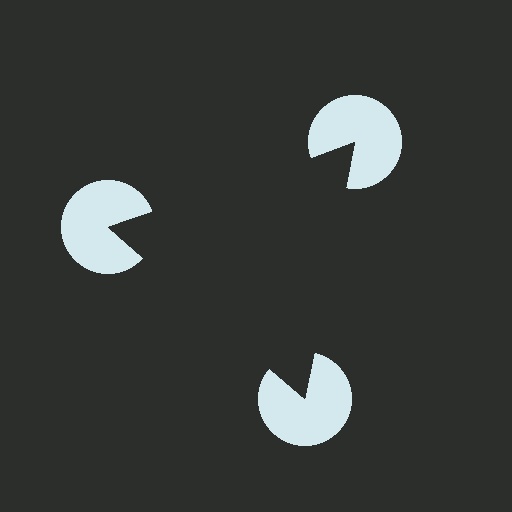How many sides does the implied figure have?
3 sides.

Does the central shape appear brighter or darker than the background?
It typically appears slightly darker than the background, even though no actual brightness change is drawn.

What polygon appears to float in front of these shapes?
An illusory triangle — its edges are inferred from the aligned wedge cuts in the pac-man discs, not physically drawn.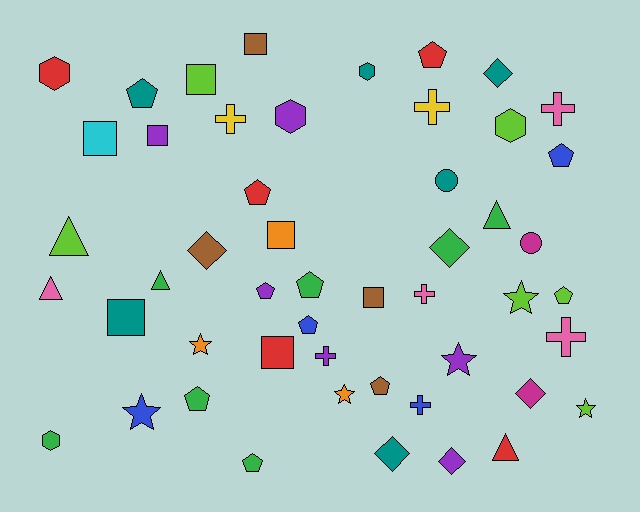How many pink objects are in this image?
There are 4 pink objects.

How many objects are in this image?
There are 50 objects.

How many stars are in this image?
There are 6 stars.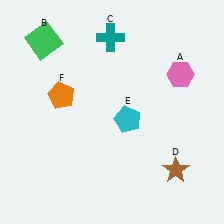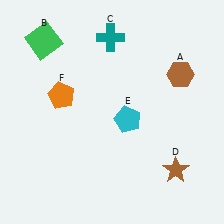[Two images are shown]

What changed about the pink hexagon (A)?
In Image 1, A is pink. In Image 2, it changed to brown.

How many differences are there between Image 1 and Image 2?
There is 1 difference between the two images.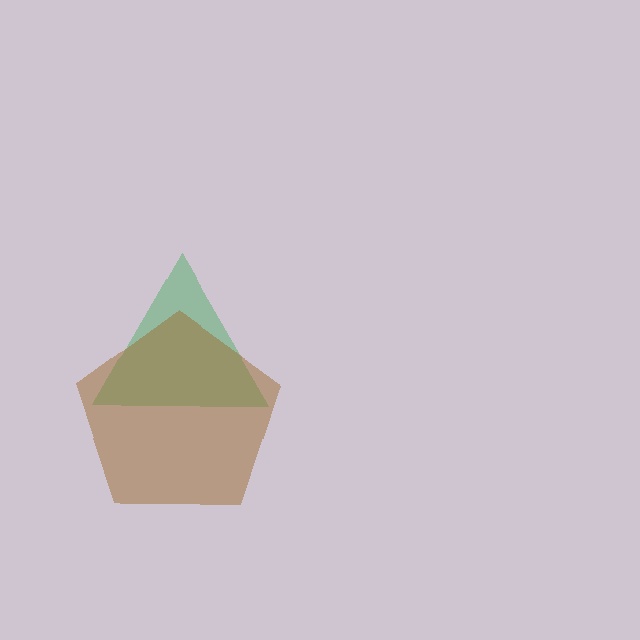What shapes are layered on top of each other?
The layered shapes are: a green triangle, a brown pentagon.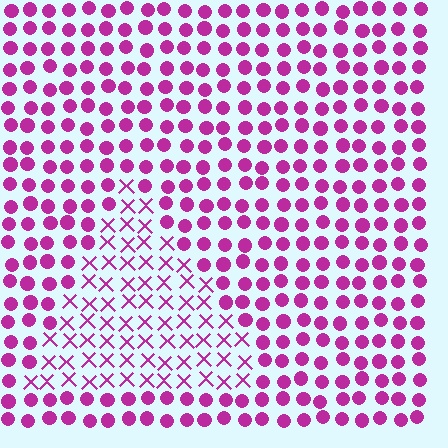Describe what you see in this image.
The image is filled with small magenta elements arranged in a uniform grid. A triangle-shaped region contains X marks, while the surrounding area contains circles. The boundary is defined purely by the change in element shape.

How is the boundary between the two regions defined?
The boundary is defined by a change in element shape: X marks inside vs. circles outside. All elements share the same color and spacing.